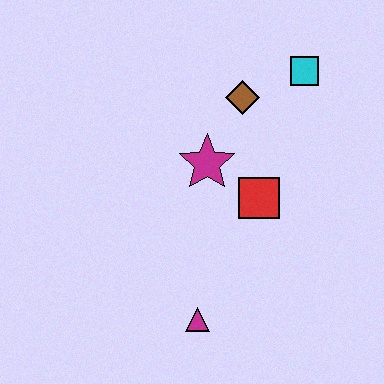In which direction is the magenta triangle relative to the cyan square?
The magenta triangle is below the cyan square.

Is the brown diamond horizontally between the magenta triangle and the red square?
Yes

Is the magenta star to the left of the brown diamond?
Yes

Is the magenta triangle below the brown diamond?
Yes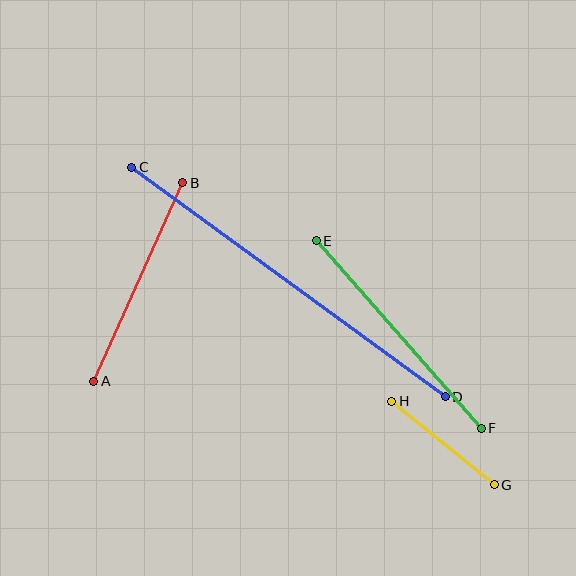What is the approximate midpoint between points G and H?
The midpoint is at approximately (443, 443) pixels.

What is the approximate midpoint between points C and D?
The midpoint is at approximately (288, 282) pixels.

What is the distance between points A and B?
The distance is approximately 218 pixels.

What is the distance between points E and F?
The distance is approximately 250 pixels.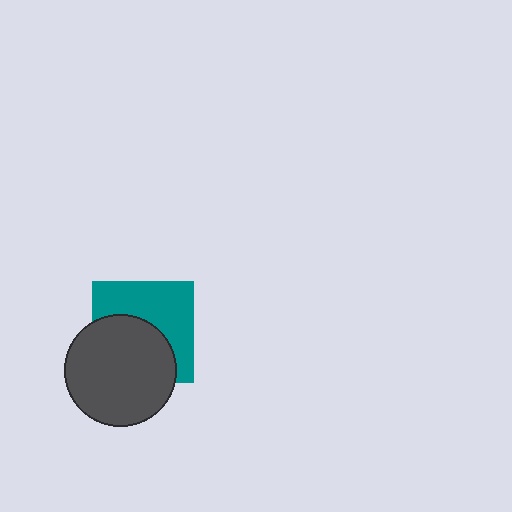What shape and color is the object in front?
The object in front is a dark gray circle.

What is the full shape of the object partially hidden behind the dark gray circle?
The partially hidden object is a teal square.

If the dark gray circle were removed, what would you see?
You would see the complete teal square.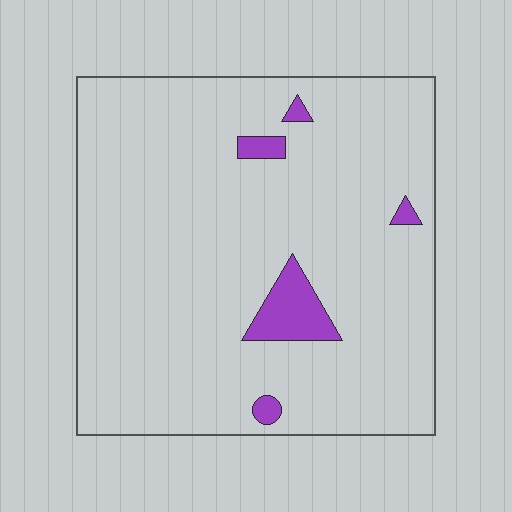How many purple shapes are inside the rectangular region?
5.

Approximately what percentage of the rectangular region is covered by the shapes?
Approximately 5%.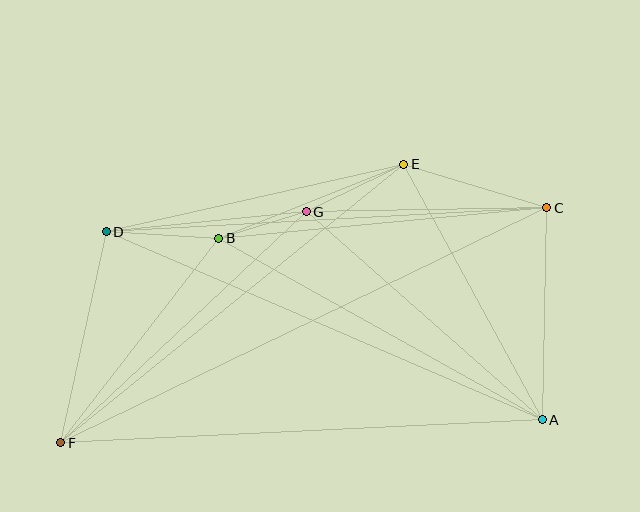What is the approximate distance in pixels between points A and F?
The distance between A and F is approximately 482 pixels.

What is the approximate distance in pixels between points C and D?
The distance between C and D is approximately 441 pixels.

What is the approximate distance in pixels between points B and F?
The distance between B and F is approximately 258 pixels.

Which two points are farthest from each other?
Points C and F are farthest from each other.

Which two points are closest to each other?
Points B and G are closest to each other.